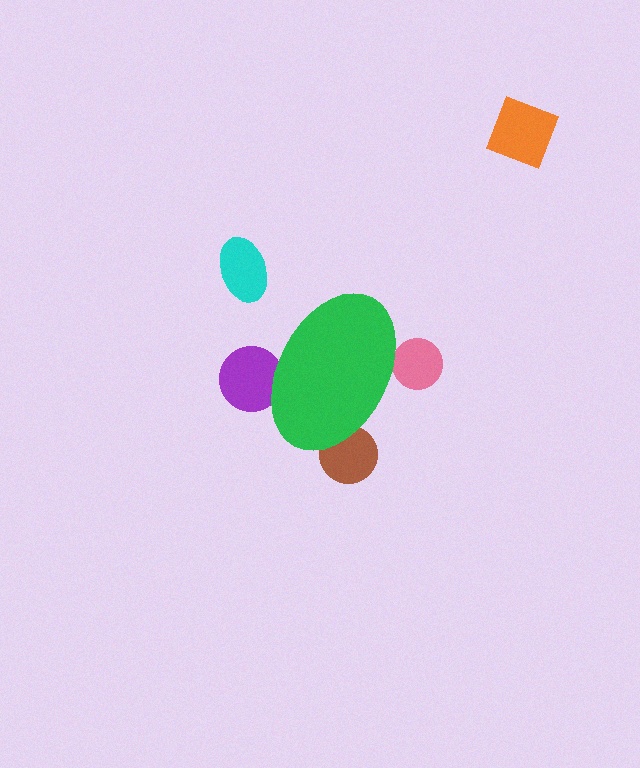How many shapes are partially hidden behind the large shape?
3 shapes are partially hidden.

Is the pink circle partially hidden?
Yes, the pink circle is partially hidden behind the green ellipse.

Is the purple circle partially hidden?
Yes, the purple circle is partially hidden behind the green ellipse.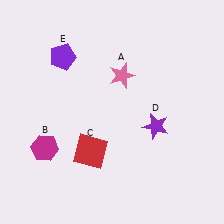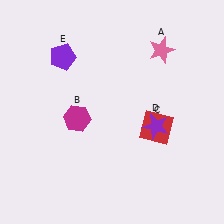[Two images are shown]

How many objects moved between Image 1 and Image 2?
3 objects moved between the two images.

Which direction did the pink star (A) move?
The pink star (A) moved right.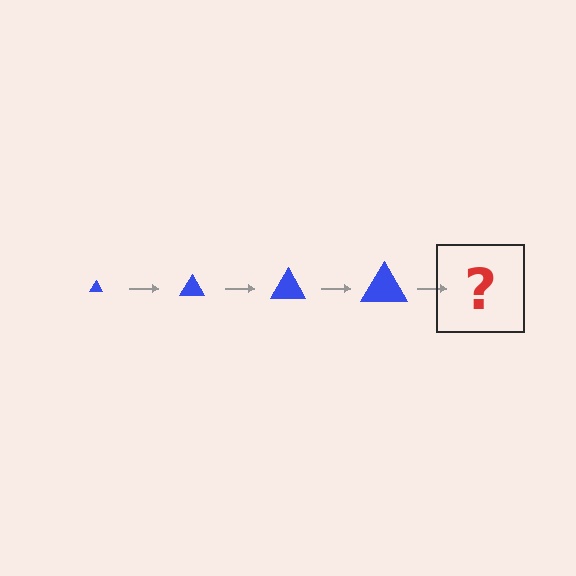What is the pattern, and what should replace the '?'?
The pattern is that the triangle gets progressively larger each step. The '?' should be a blue triangle, larger than the previous one.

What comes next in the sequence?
The next element should be a blue triangle, larger than the previous one.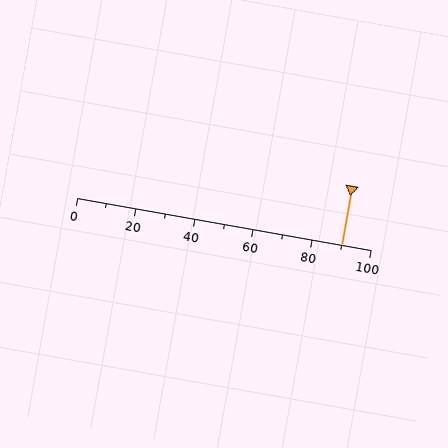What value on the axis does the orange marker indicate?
The marker indicates approximately 90.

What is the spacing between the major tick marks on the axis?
The major ticks are spaced 20 apart.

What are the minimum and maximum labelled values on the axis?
The axis runs from 0 to 100.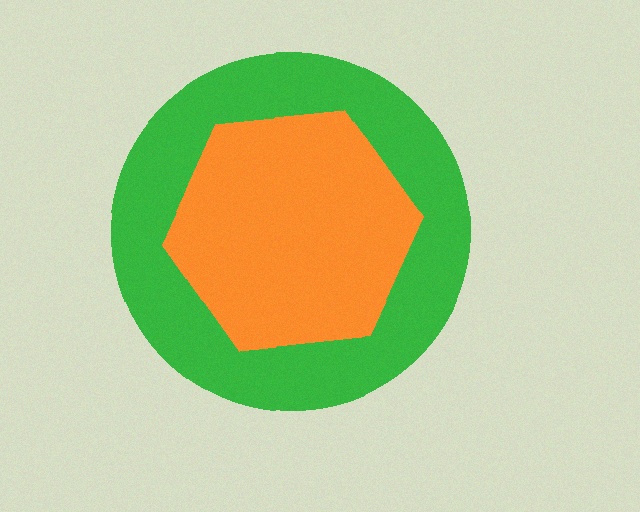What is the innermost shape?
The orange hexagon.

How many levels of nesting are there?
2.